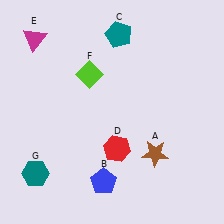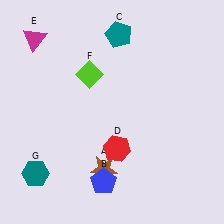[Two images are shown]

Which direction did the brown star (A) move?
The brown star (A) moved left.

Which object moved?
The brown star (A) moved left.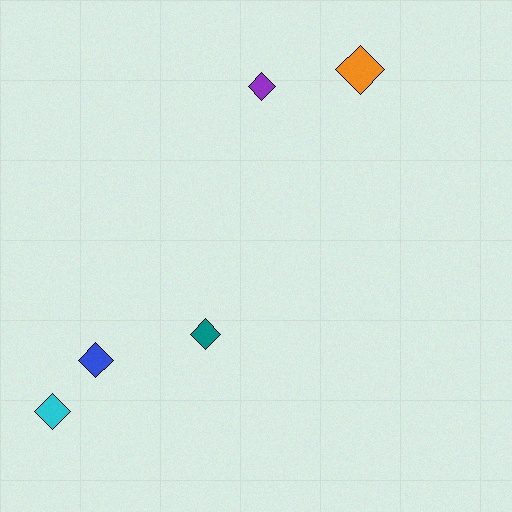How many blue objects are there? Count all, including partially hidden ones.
There is 1 blue object.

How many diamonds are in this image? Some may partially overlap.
There are 5 diamonds.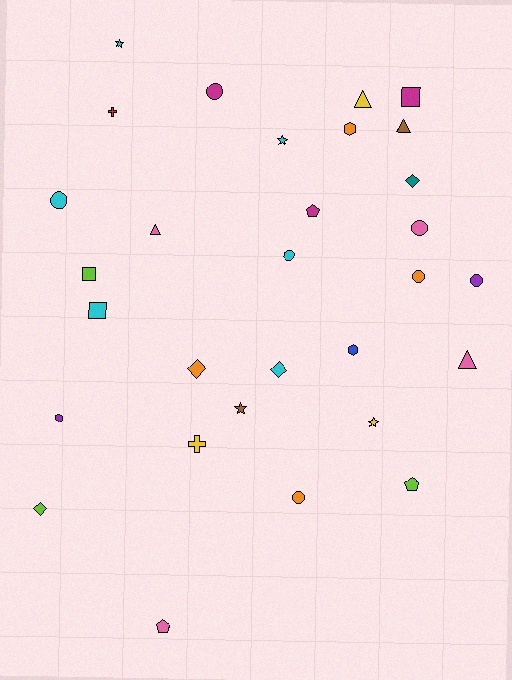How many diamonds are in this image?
There are 4 diamonds.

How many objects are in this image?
There are 30 objects.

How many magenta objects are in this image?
There are 3 magenta objects.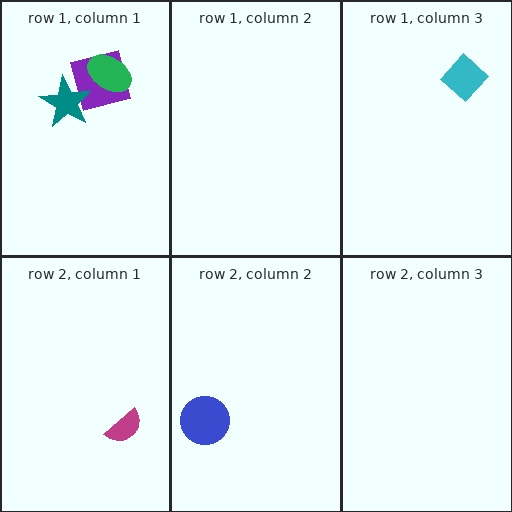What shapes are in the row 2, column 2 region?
The blue circle.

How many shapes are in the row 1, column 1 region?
3.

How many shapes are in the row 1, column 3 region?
1.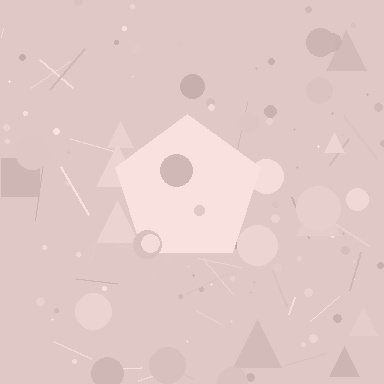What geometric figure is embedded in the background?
A pentagon is embedded in the background.